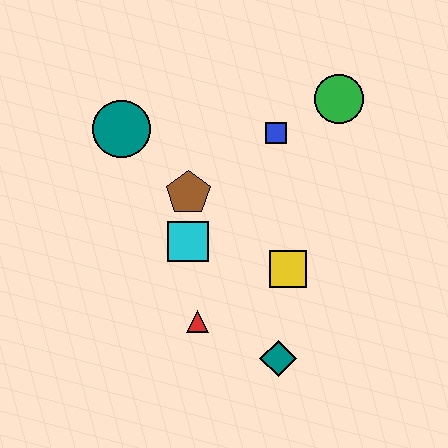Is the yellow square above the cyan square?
No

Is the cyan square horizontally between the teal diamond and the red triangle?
No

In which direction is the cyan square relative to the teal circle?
The cyan square is below the teal circle.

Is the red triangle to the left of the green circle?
Yes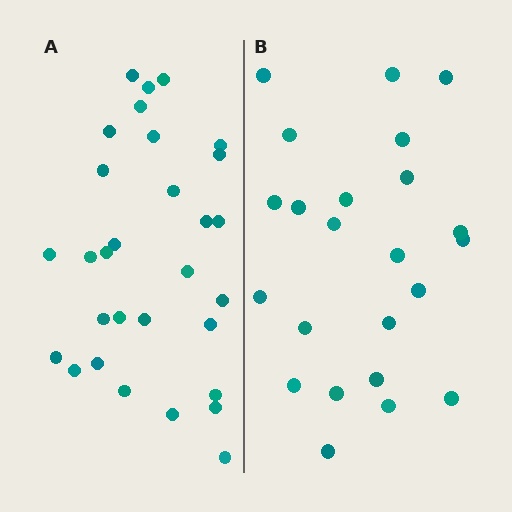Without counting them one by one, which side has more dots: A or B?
Region A (the left region) has more dots.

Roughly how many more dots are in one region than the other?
Region A has roughly 8 or so more dots than region B.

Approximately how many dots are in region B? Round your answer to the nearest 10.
About 20 dots. (The exact count is 23, which rounds to 20.)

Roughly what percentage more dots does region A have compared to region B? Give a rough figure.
About 30% more.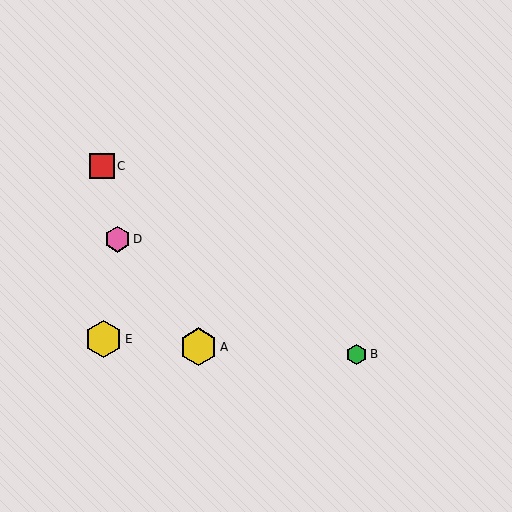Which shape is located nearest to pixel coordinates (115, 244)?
The pink hexagon (labeled D) at (117, 239) is nearest to that location.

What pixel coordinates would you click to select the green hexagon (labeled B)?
Click at (357, 354) to select the green hexagon B.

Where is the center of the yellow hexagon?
The center of the yellow hexagon is at (104, 339).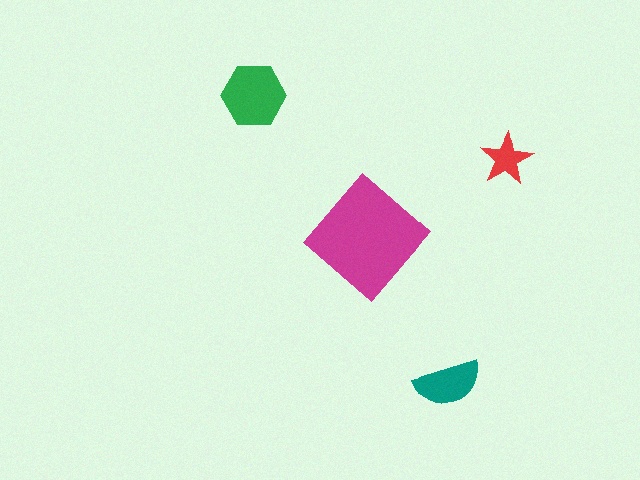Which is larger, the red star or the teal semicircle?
The teal semicircle.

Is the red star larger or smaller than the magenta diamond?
Smaller.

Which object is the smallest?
The red star.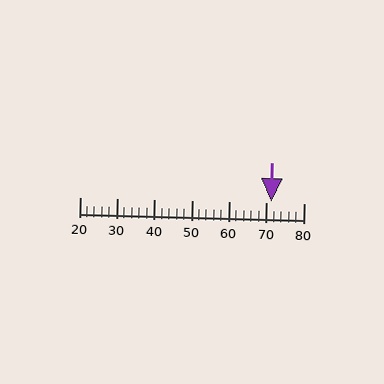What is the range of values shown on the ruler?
The ruler shows values from 20 to 80.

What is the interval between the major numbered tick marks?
The major tick marks are spaced 10 units apart.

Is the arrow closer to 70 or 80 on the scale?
The arrow is closer to 70.